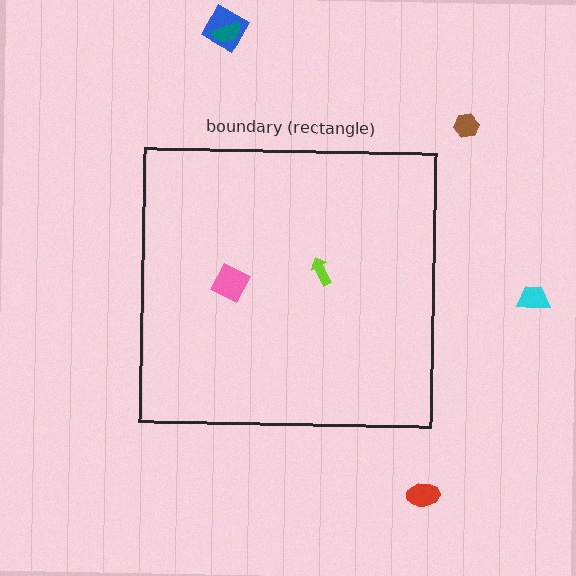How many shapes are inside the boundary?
2 inside, 5 outside.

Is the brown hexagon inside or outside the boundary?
Outside.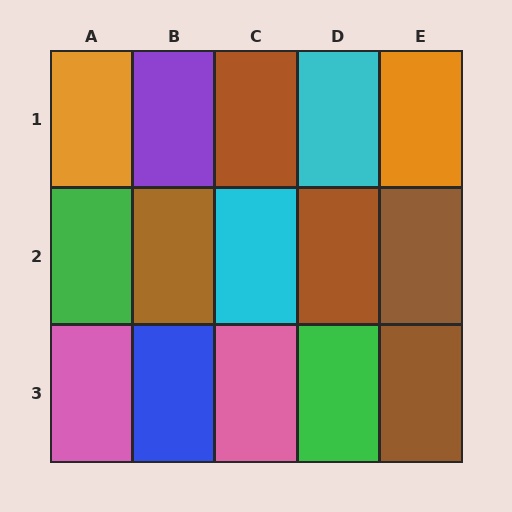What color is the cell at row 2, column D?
Brown.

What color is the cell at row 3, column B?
Blue.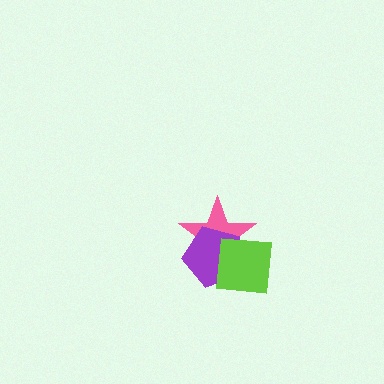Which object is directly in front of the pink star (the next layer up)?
The purple pentagon is directly in front of the pink star.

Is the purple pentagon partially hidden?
Yes, it is partially covered by another shape.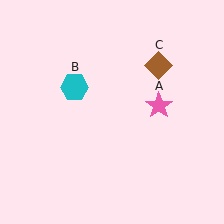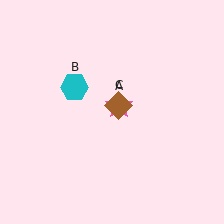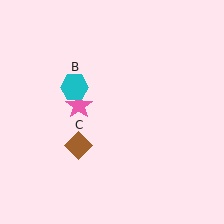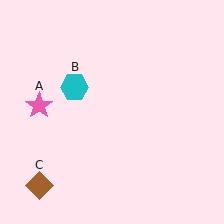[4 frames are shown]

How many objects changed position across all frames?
2 objects changed position: pink star (object A), brown diamond (object C).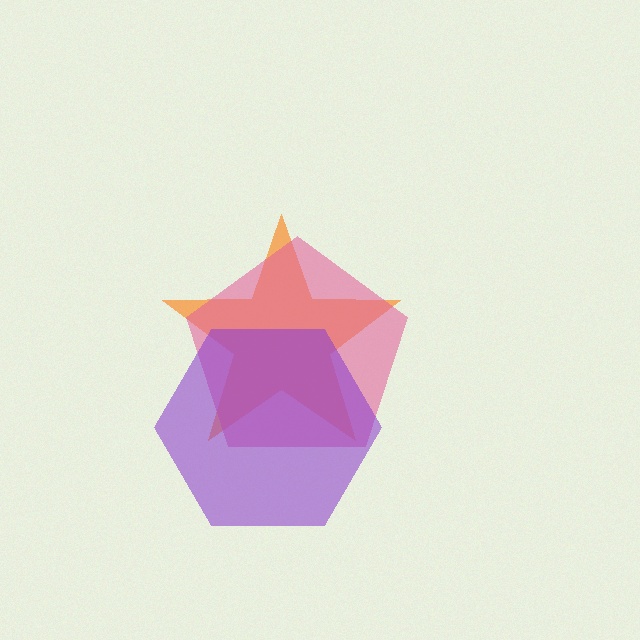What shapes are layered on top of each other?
The layered shapes are: an orange star, a pink pentagon, a purple hexagon.